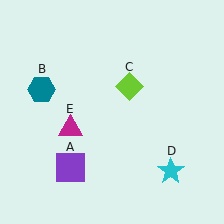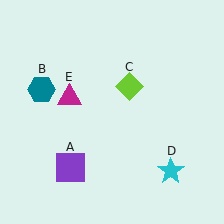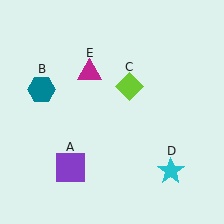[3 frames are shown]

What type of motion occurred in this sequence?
The magenta triangle (object E) rotated clockwise around the center of the scene.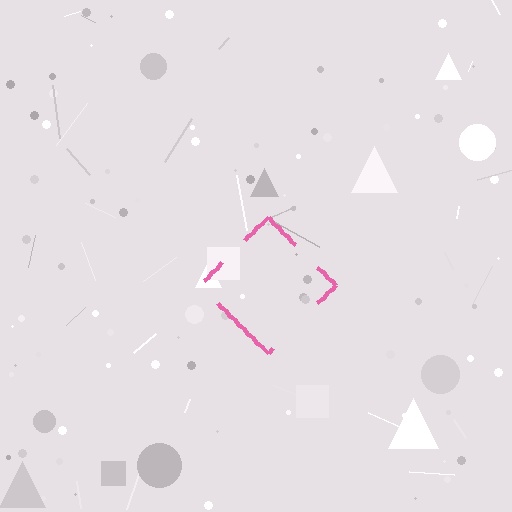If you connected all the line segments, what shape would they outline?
They would outline a diamond.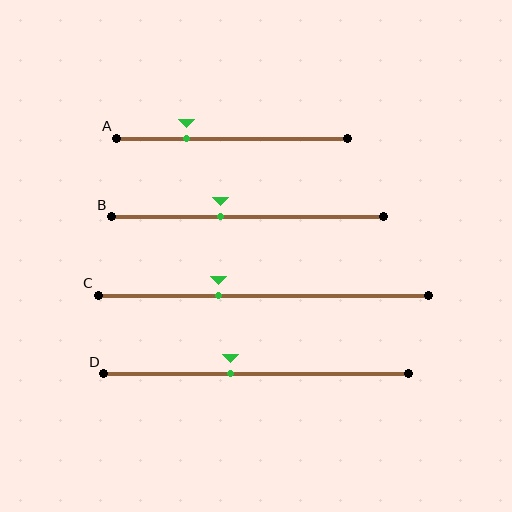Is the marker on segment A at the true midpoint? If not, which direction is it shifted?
No, the marker on segment A is shifted to the left by about 20% of the segment length.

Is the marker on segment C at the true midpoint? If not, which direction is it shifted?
No, the marker on segment C is shifted to the left by about 13% of the segment length.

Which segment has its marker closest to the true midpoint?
Segment D has its marker closest to the true midpoint.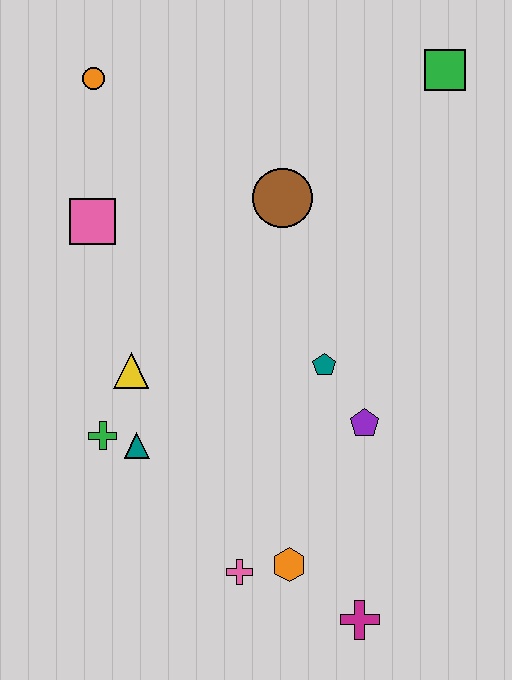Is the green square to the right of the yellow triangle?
Yes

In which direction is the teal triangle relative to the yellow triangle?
The teal triangle is below the yellow triangle.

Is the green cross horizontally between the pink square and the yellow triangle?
Yes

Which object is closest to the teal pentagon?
The purple pentagon is closest to the teal pentagon.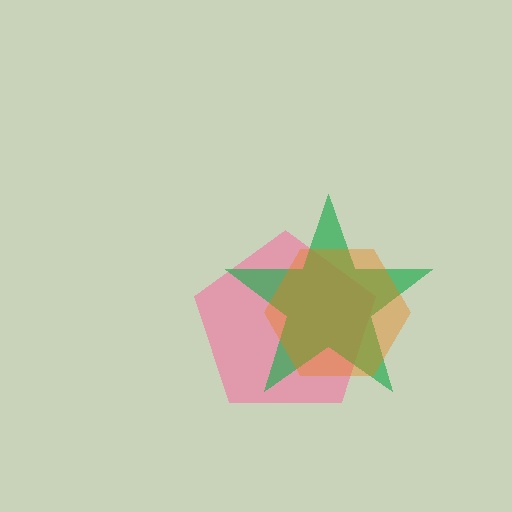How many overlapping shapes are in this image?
There are 3 overlapping shapes in the image.